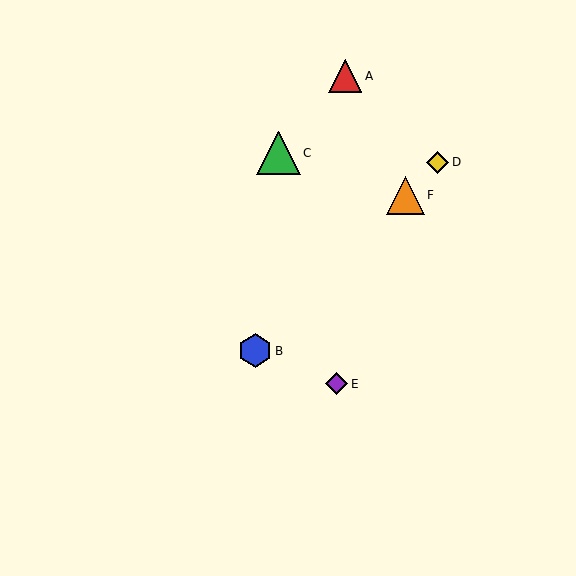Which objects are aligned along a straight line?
Objects B, D, F are aligned along a straight line.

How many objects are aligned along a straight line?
3 objects (B, D, F) are aligned along a straight line.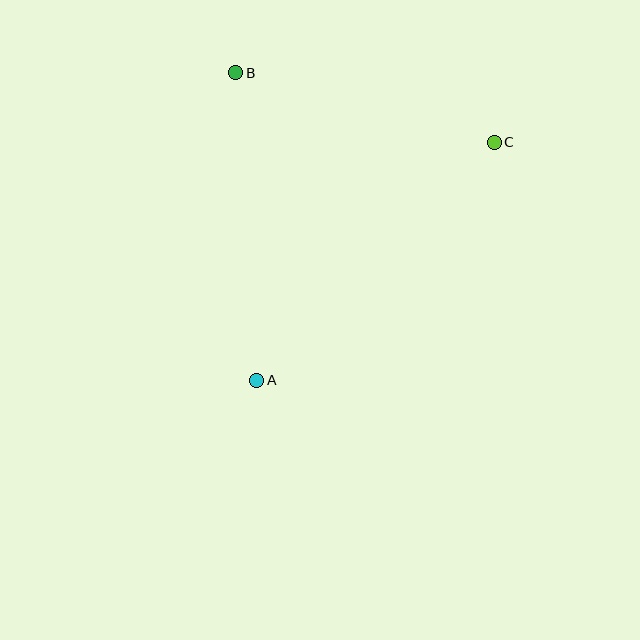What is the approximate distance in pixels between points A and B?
The distance between A and B is approximately 308 pixels.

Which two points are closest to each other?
Points B and C are closest to each other.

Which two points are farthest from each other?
Points A and C are farthest from each other.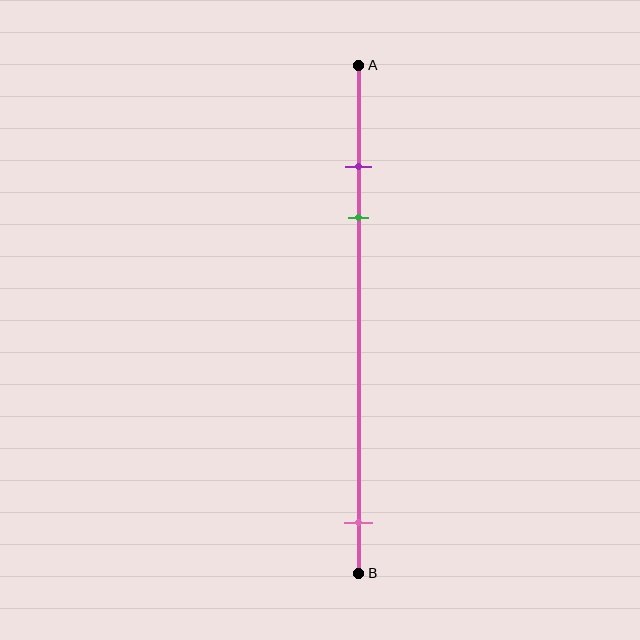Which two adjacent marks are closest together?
The purple and green marks are the closest adjacent pair.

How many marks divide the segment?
There are 3 marks dividing the segment.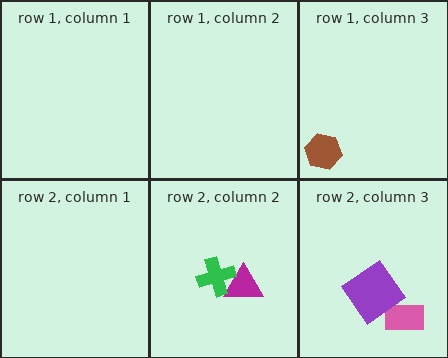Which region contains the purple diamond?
The row 2, column 3 region.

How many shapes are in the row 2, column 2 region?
2.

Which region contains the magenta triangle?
The row 2, column 2 region.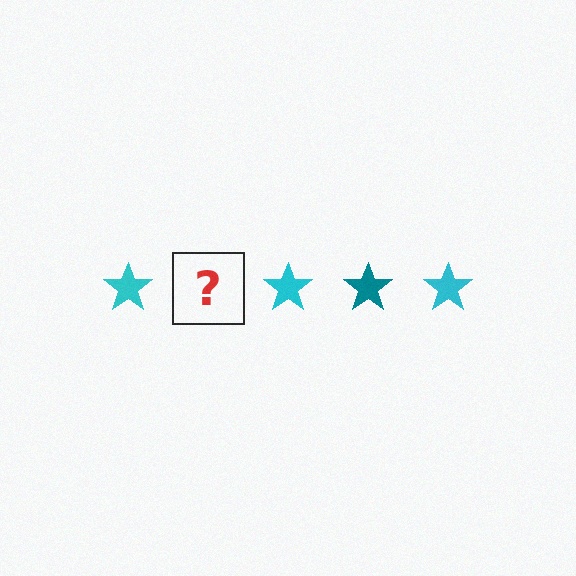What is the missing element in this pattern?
The missing element is a teal star.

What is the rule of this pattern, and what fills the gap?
The rule is that the pattern cycles through cyan, teal stars. The gap should be filled with a teal star.